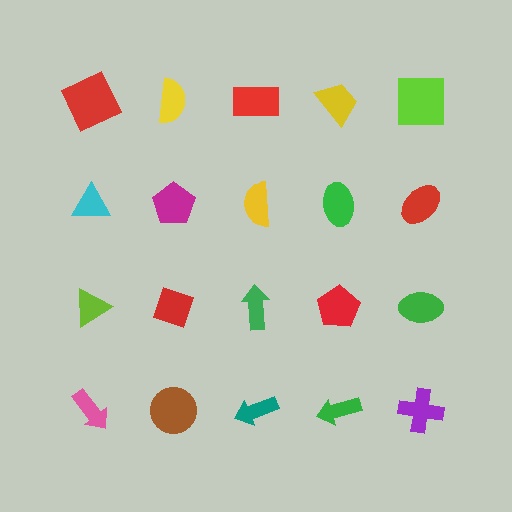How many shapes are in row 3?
5 shapes.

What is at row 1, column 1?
A red square.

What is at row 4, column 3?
A teal arrow.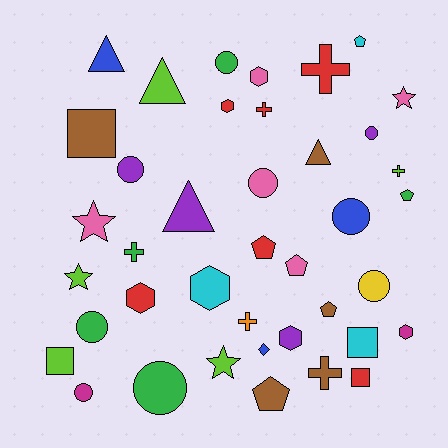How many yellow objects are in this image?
There is 1 yellow object.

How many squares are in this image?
There are 4 squares.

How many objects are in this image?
There are 40 objects.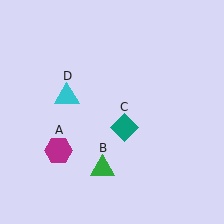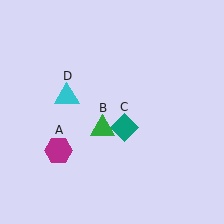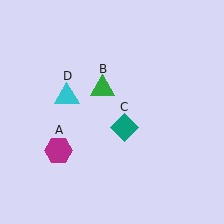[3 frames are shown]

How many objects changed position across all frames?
1 object changed position: green triangle (object B).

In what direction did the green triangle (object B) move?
The green triangle (object B) moved up.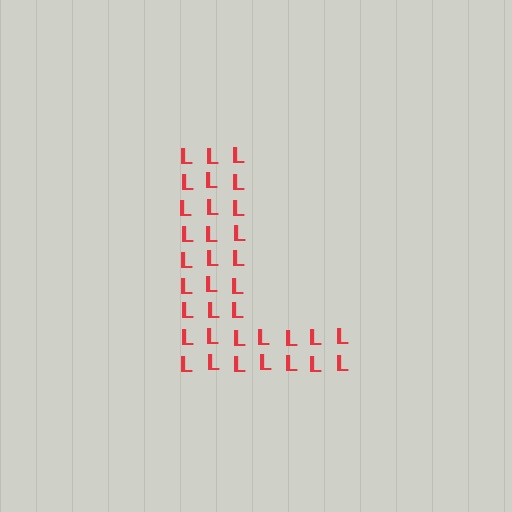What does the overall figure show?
The overall figure shows the letter L.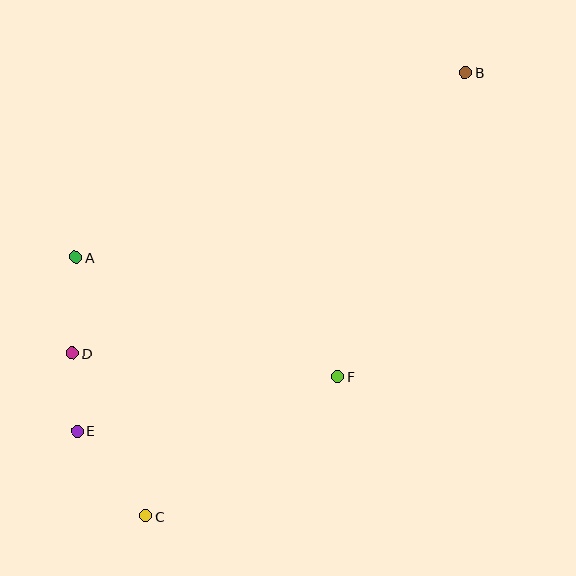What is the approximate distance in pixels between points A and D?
The distance between A and D is approximately 96 pixels.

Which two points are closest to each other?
Points D and E are closest to each other.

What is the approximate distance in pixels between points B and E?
The distance between B and E is approximately 529 pixels.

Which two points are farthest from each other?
Points B and C are farthest from each other.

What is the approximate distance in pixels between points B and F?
The distance between B and F is approximately 330 pixels.